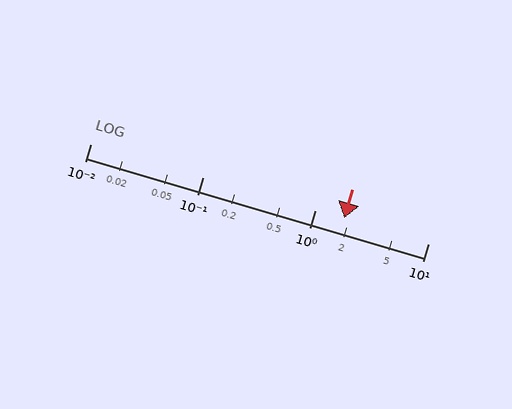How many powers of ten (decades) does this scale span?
The scale spans 3 decades, from 0.01 to 10.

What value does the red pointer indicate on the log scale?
The pointer indicates approximately 1.8.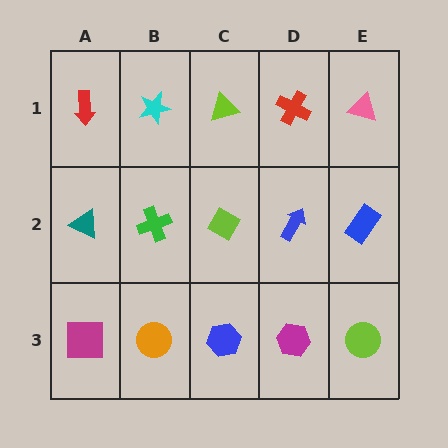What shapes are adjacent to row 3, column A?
A teal triangle (row 2, column A), an orange circle (row 3, column B).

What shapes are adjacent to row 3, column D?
A blue arrow (row 2, column D), a blue hexagon (row 3, column C), a lime circle (row 3, column E).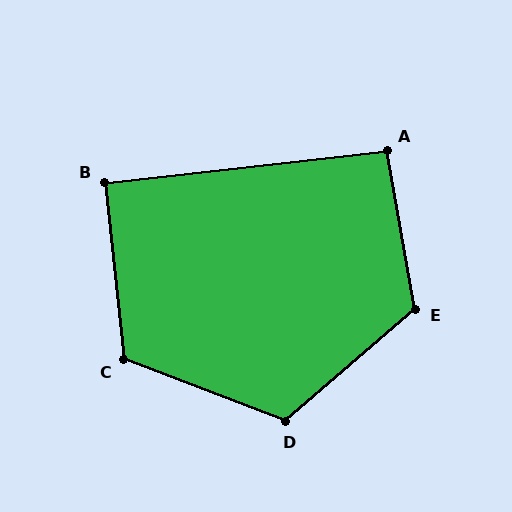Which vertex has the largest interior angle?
E, at approximately 121 degrees.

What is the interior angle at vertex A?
Approximately 94 degrees (approximately right).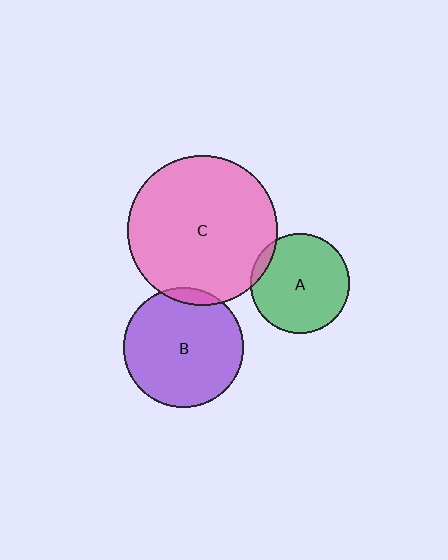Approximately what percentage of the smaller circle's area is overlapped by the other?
Approximately 5%.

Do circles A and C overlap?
Yes.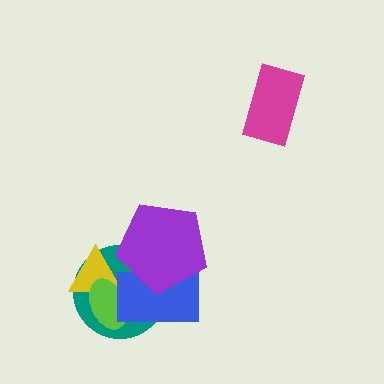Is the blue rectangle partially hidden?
Yes, it is partially covered by another shape.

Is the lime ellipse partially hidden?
Yes, it is partially covered by another shape.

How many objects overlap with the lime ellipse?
3 objects overlap with the lime ellipse.